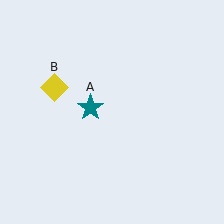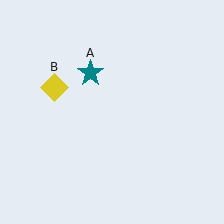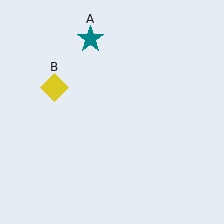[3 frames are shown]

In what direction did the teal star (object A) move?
The teal star (object A) moved up.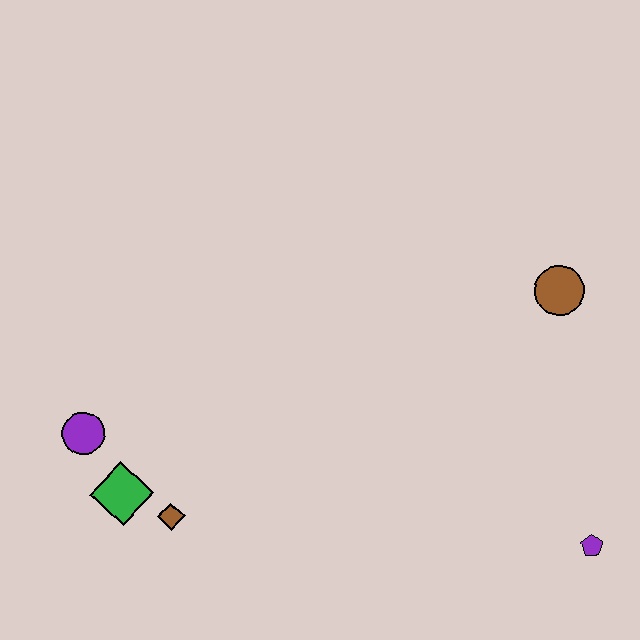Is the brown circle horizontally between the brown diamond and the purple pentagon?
Yes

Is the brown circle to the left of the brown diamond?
No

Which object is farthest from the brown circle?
The purple circle is farthest from the brown circle.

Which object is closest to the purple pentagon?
The brown circle is closest to the purple pentagon.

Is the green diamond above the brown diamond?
Yes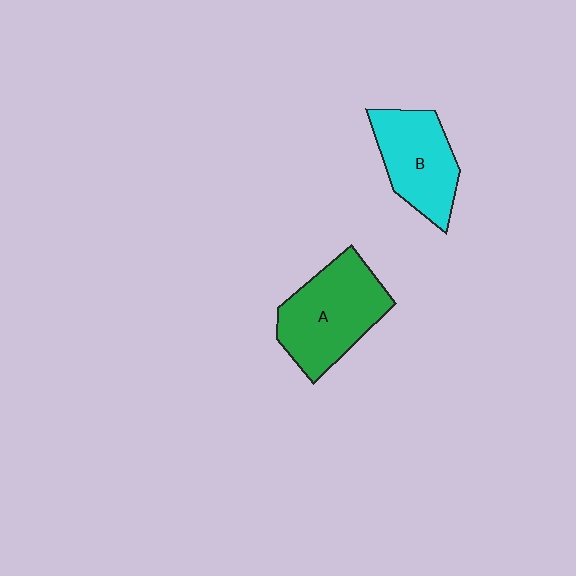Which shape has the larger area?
Shape A (green).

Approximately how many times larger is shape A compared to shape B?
Approximately 1.2 times.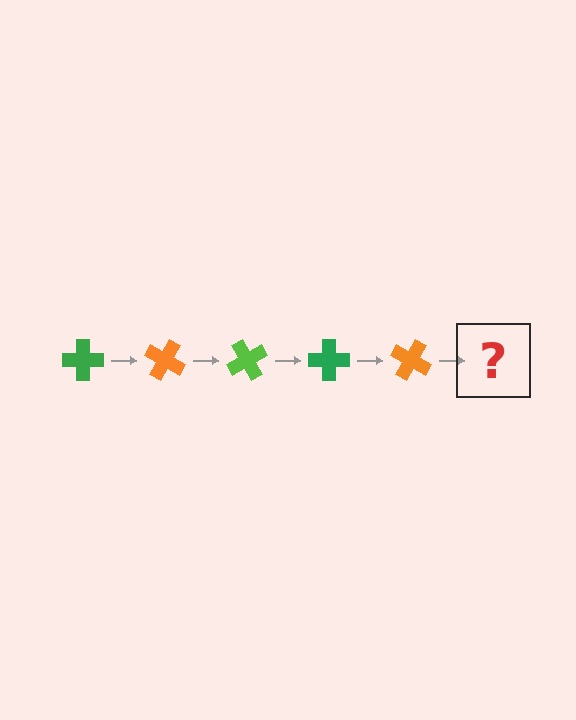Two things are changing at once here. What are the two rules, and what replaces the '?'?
The two rules are that it rotates 30 degrees each step and the color cycles through green, orange, and lime. The '?' should be a lime cross, rotated 150 degrees from the start.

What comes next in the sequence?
The next element should be a lime cross, rotated 150 degrees from the start.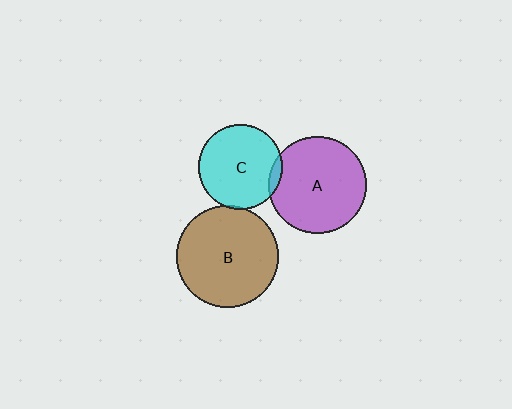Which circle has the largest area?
Circle B (brown).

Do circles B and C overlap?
Yes.